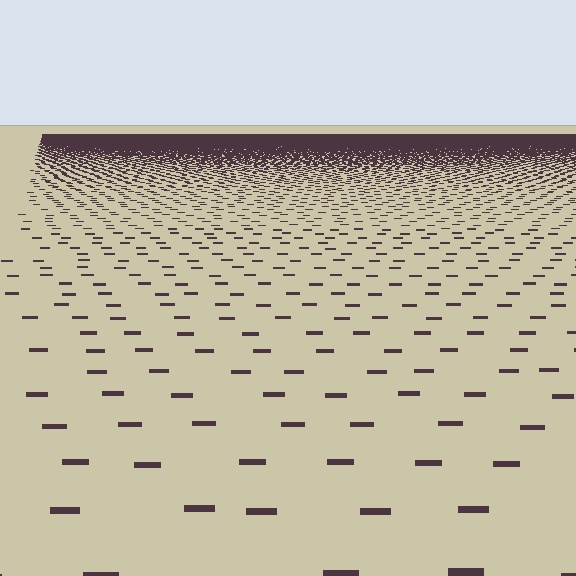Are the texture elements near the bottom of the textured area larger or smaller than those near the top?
Larger. Near the bottom, elements are closer to the viewer and appear at a bigger on-screen size.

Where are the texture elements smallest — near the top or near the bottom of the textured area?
Near the top.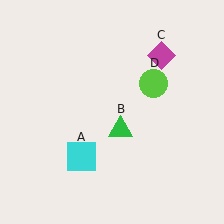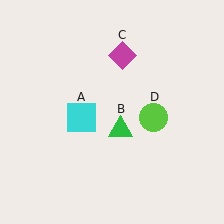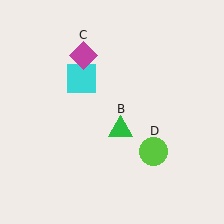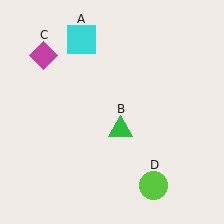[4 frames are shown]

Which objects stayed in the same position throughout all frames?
Green triangle (object B) remained stationary.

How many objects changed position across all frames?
3 objects changed position: cyan square (object A), magenta diamond (object C), lime circle (object D).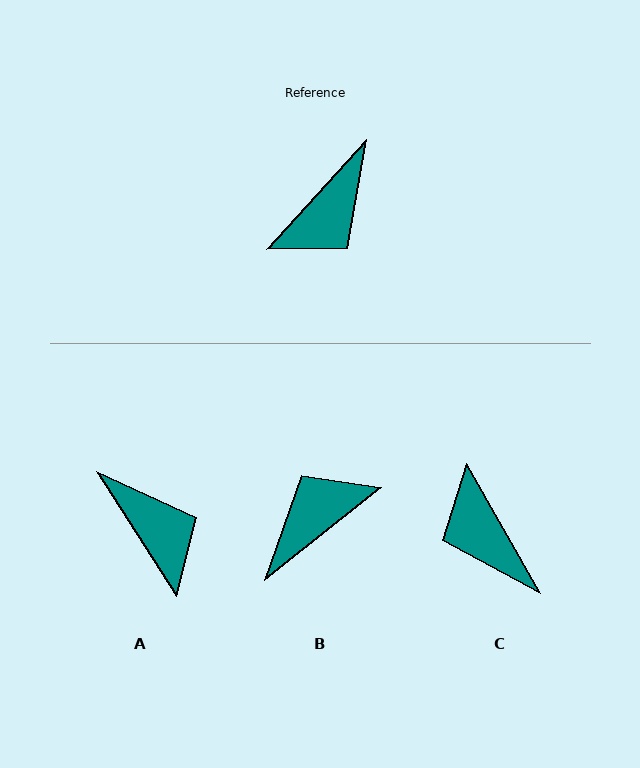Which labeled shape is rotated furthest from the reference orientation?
B, about 171 degrees away.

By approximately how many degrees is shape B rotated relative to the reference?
Approximately 171 degrees counter-clockwise.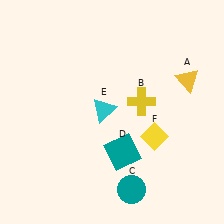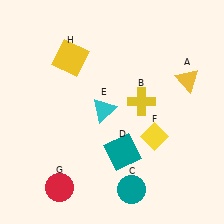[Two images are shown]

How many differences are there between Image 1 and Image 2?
There are 2 differences between the two images.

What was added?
A red circle (G), a yellow square (H) were added in Image 2.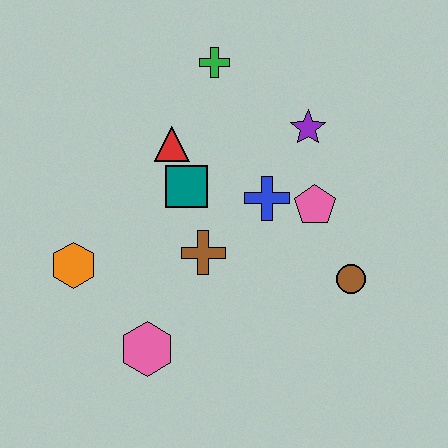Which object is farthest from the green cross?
The pink hexagon is farthest from the green cross.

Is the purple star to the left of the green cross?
No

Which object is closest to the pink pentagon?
The blue cross is closest to the pink pentagon.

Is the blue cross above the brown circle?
Yes